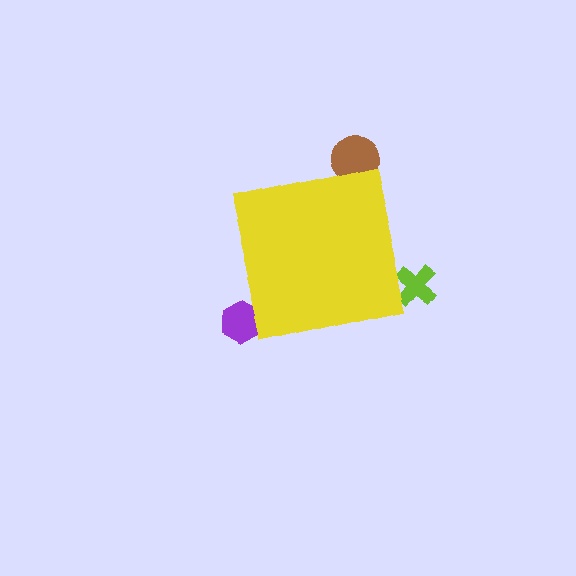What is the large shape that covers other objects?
A yellow square.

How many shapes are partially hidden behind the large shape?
3 shapes are partially hidden.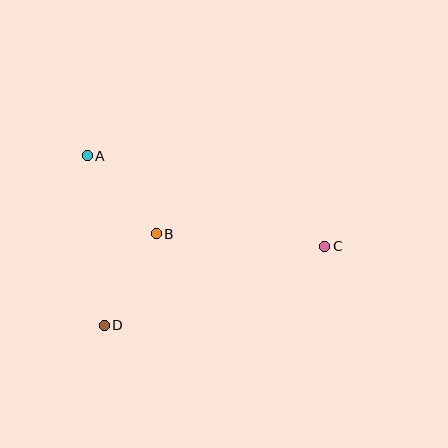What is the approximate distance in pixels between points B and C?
The distance between B and C is approximately 169 pixels.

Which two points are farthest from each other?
Points A and C are farthest from each other.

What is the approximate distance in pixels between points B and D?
The distance between B and D is approximately 105 pixels.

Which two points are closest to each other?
Points A and B are closest to each other.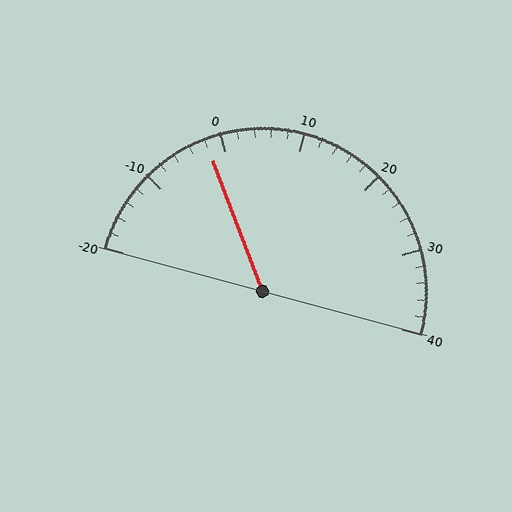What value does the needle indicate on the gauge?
The needle indicates approximately -2.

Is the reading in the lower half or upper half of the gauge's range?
The reading is in the lower half of the range (-20 to 40).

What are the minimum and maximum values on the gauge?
The gauge ranges from -20 to 40.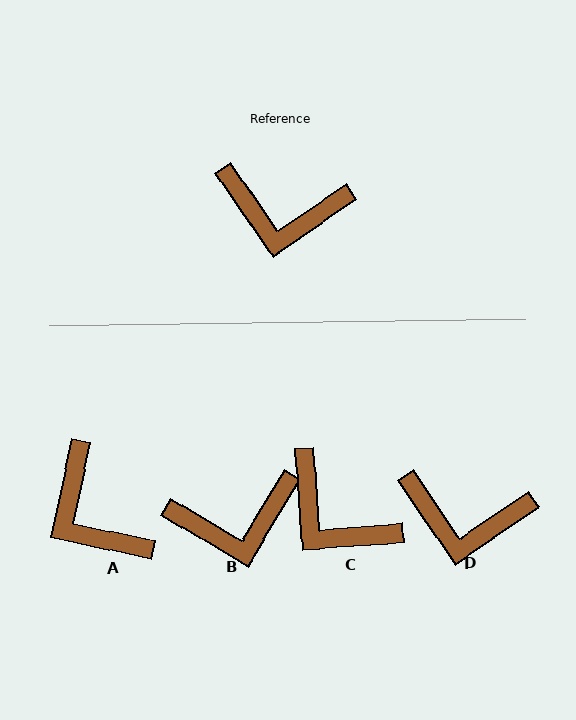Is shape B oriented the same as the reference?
No, it is off by about 25 degrees.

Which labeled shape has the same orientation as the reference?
D.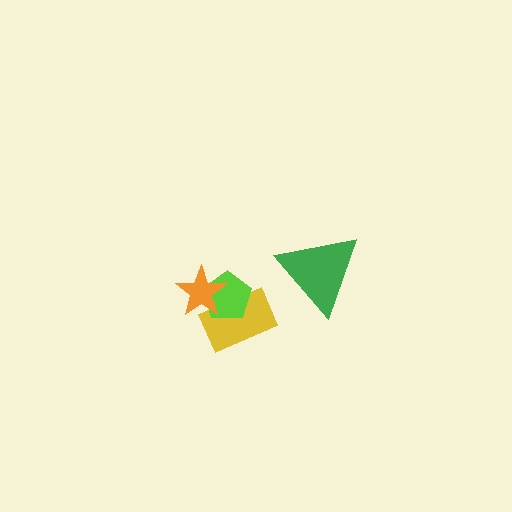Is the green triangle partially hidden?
No, no other shape covers it.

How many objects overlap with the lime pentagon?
2 objects overlap with the lime pentagon.